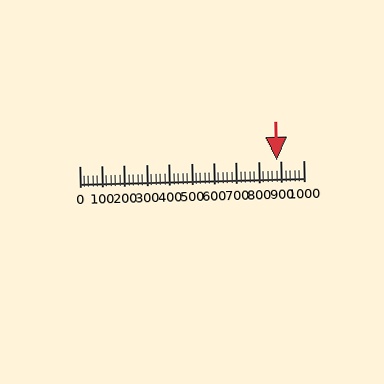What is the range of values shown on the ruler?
The ruler shows values from 0 to 1000.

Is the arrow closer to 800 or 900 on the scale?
The arrow is closer to 900.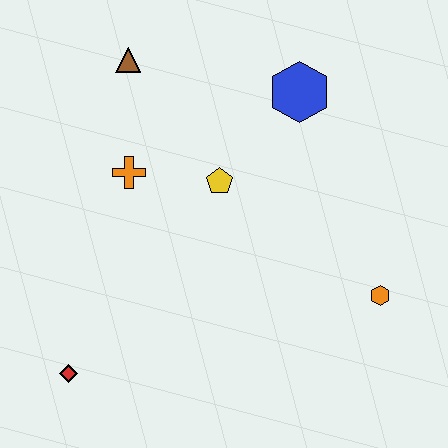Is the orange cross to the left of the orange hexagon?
Yes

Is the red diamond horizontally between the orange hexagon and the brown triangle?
No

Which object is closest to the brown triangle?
The orange cross is closest to the brown triangle.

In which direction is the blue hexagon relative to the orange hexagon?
The blue hexagon is above the orange hexagon.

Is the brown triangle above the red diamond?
Yes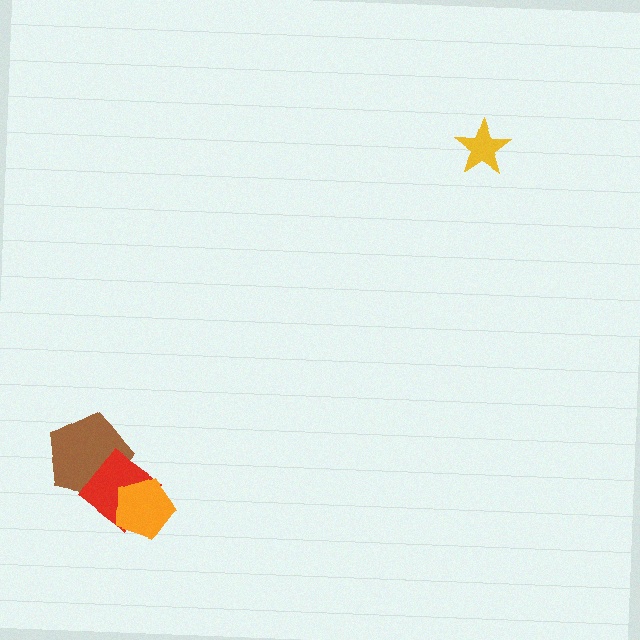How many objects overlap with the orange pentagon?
1 object overlaps with the orange pentagon.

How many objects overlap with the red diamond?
2 objects overlap with the red diamond.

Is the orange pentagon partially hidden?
No, no other shape covers it.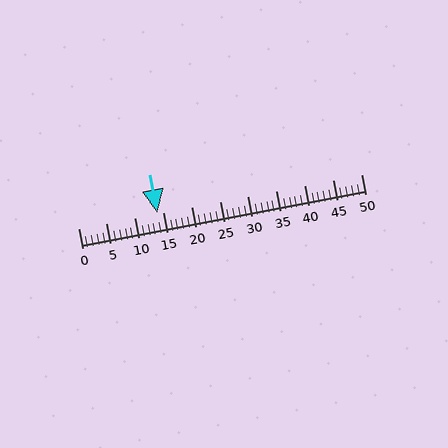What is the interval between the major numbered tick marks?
The major tick marks are spaced 5 units apart.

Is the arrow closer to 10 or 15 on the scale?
The arrow is closer to 15.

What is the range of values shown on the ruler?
The ruler shows values from 0 to 50.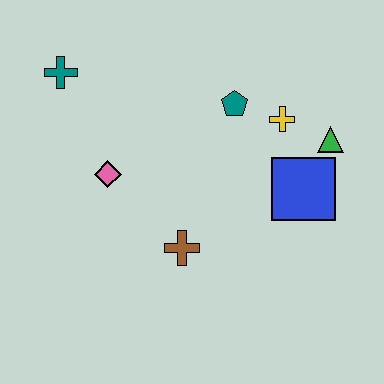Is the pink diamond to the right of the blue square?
No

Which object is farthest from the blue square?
The teal cross is farthest from the blue square.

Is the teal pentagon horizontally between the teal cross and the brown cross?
No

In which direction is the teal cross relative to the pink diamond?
The teal cross is above the pink diamond.